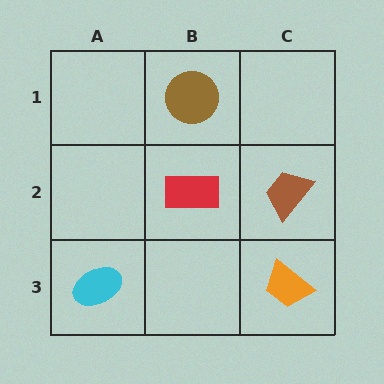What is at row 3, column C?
An orange trapezoid.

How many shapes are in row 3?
2 shapes.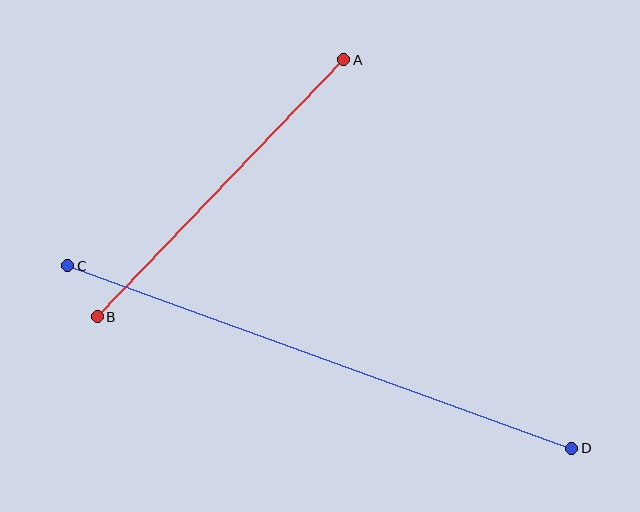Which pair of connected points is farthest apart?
Points C and D are farthest apart.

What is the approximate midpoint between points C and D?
The midpoint is at approximately (320, 357) pixels.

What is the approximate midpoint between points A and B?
The midpoint is at approximately (221, 188) pixels.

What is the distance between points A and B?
The distance is approximately 356 pixels.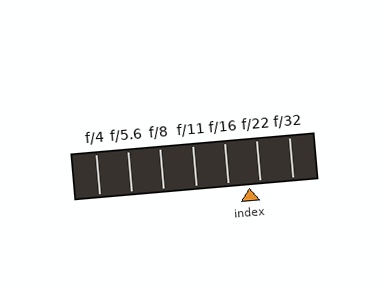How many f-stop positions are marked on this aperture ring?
There are 7 f-stop positions marked.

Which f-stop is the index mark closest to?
The index mark is closest to f/22.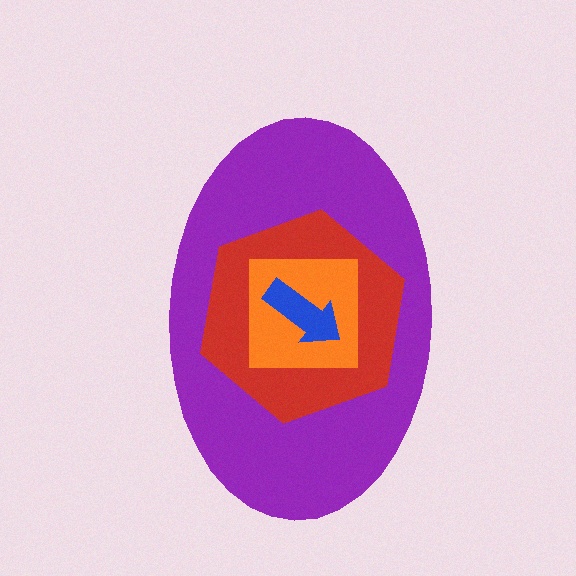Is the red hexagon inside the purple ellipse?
Yes.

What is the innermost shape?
The blue arrow.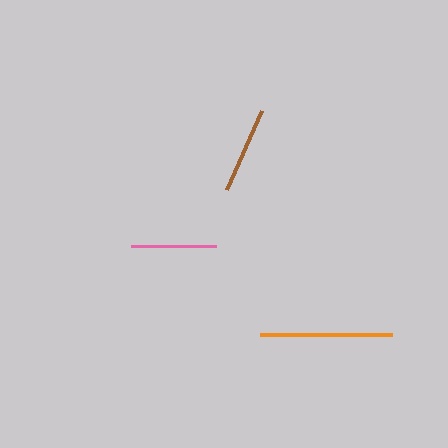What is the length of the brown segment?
The brown segment is approximately 86 pixels long.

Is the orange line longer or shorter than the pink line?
The orange line is longer than the pink line.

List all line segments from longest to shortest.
From longest to shortest: orange, brown, pink.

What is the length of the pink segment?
The pink segment is approximately 84 pixels long.